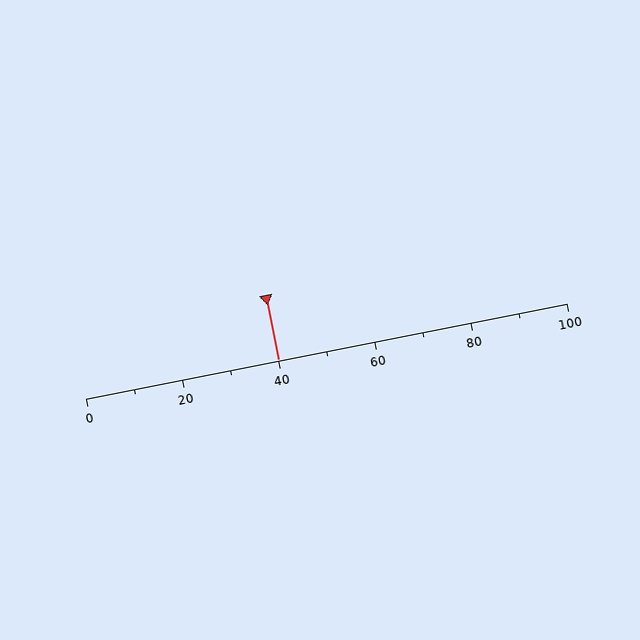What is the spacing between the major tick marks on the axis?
The major ticks are spaced 20 apart.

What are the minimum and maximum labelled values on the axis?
The axis runs from 0 to 100.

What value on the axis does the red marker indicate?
The marker indicates approximately 40.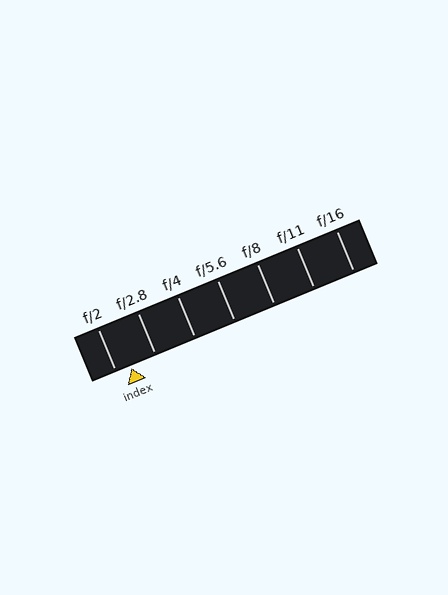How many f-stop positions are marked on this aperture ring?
There are 7 f-stop positions marked.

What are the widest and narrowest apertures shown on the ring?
The widest aperture shown is f/2 and the narrowest is f/16.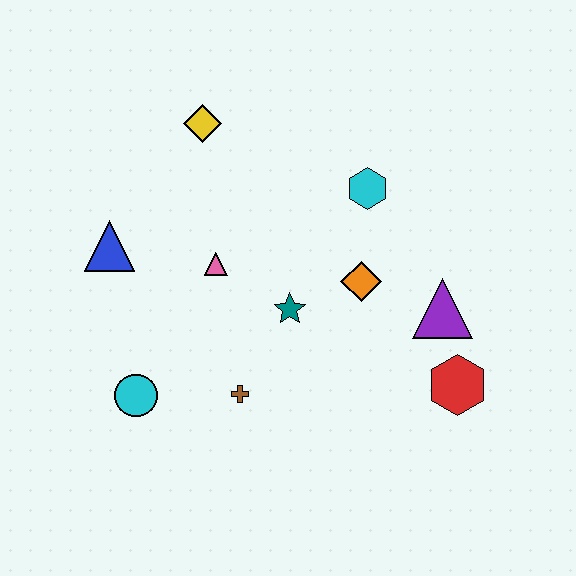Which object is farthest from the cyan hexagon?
The cyan circle is farthest from the cyan hexagon.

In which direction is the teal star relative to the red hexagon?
The teal star is to the left of the red hexagon.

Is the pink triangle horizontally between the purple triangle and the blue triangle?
Yes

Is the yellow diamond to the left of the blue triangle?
No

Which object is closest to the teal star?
The orange diamond is closest to the teal star.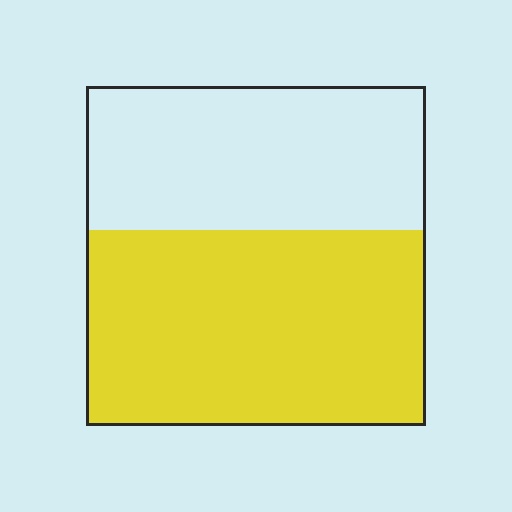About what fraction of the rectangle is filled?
About three fifths (3/5).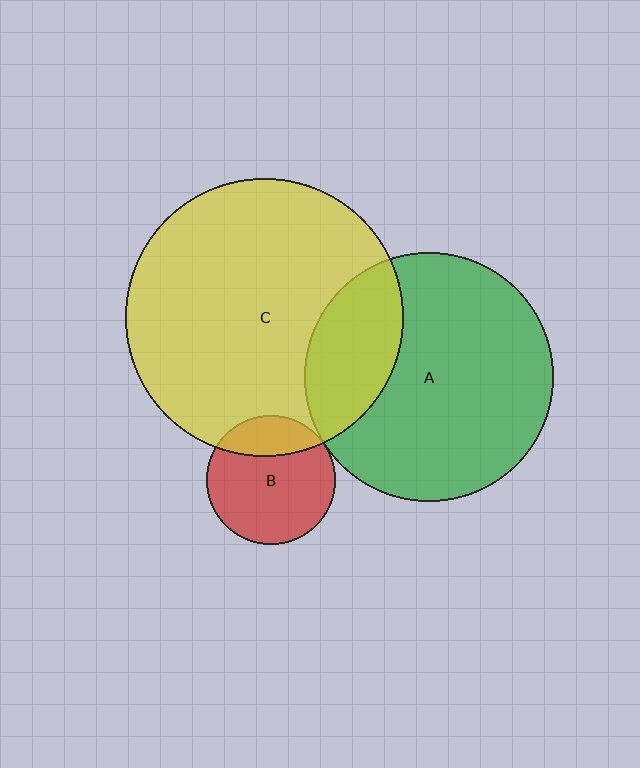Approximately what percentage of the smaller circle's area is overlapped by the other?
Approximately 25%.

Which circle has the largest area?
Circle C (yellow).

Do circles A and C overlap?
Yes.